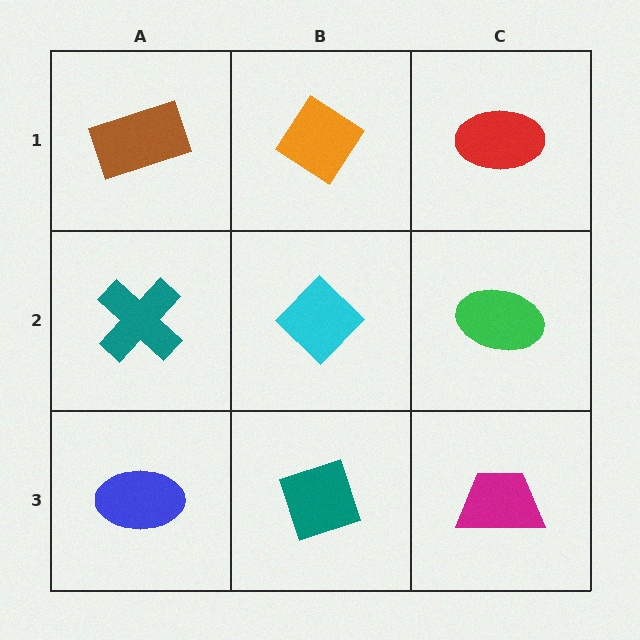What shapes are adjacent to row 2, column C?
A red ellipse (row 1, column C), a magenta trapezoid (row 3, column C), a cyan diamond (row 2, column B).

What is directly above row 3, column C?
A green ellipse.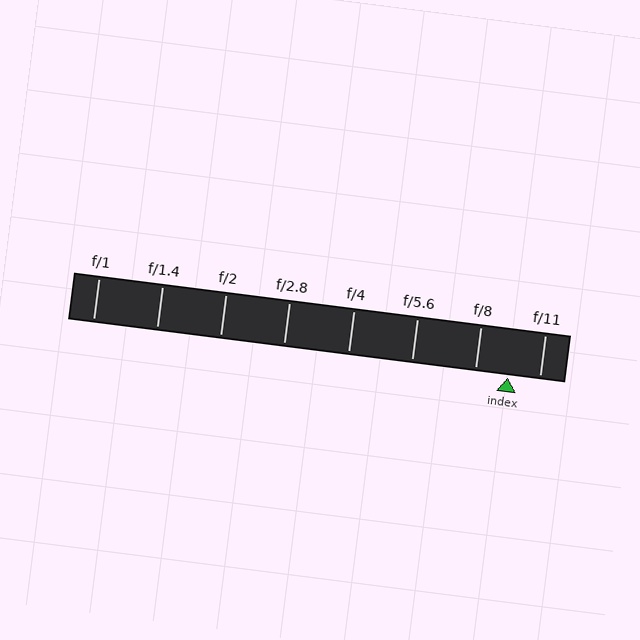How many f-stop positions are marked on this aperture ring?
There are 8 f-stop positions marked.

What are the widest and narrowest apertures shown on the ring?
The widest aperture shown is f/1 and the narrowest is f/11.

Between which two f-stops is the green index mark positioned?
The index mark is between f/8 and f/11.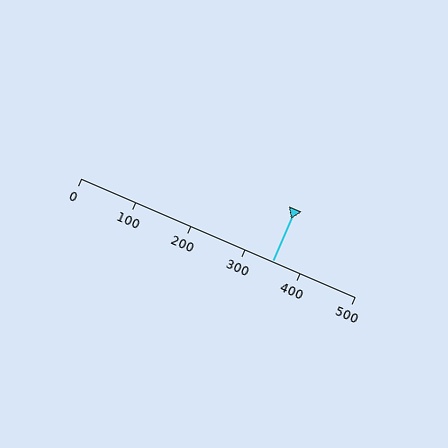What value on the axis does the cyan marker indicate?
The marker indicates approximately 350.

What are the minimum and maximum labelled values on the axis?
The axis runs from 0 to 500.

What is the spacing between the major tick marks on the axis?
The major ticks are spaced 100 apart.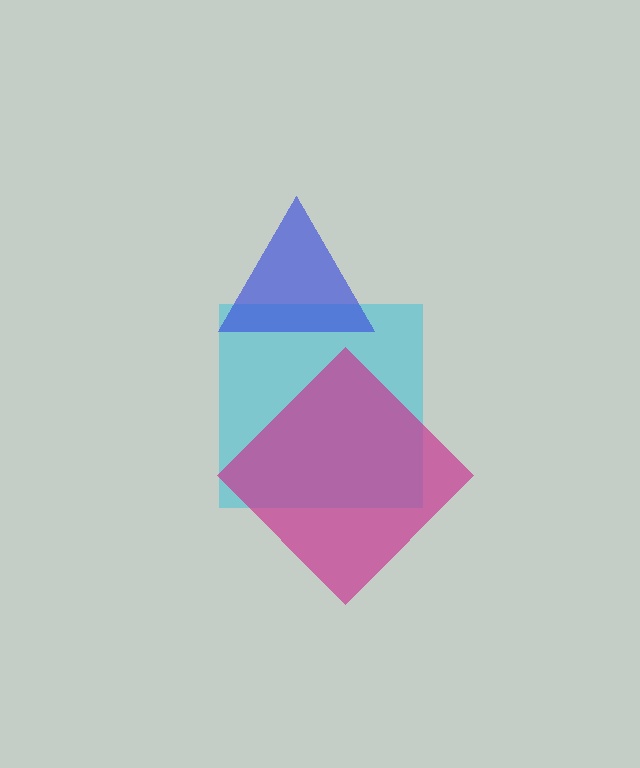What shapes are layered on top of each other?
The layered shapes are: a cyan square, a blue triangle, a magenta diamond.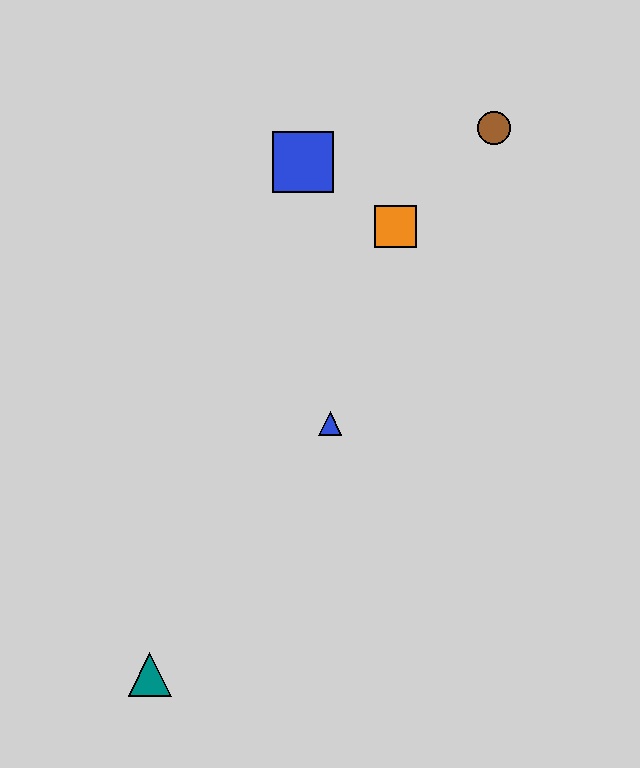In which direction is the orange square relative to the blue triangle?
The orange square is above the blue triangle.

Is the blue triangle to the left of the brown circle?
Yes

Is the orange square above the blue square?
No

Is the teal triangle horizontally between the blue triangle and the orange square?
No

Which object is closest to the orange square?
The blue square is closest to the orange square.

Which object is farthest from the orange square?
The teal triangle is farthest from the orange square.